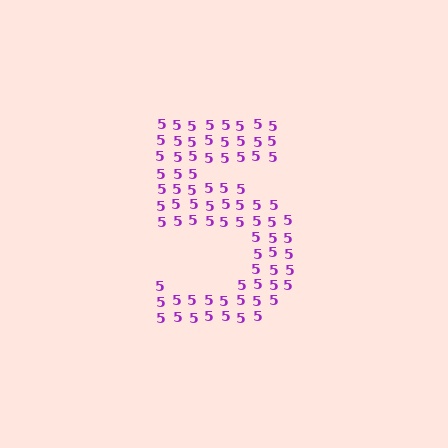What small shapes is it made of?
It is made of small digit 5's.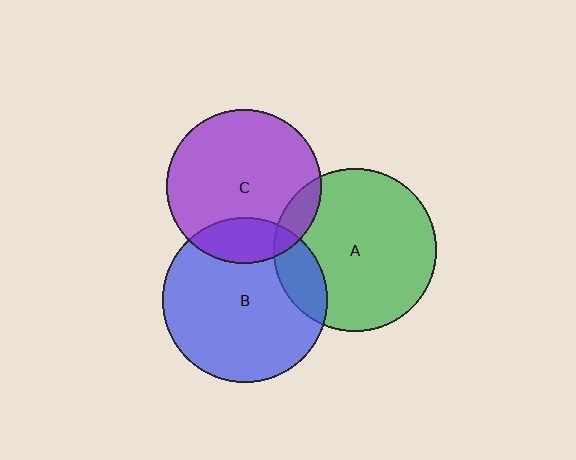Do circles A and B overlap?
Yes.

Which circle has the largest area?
Circle B (blue).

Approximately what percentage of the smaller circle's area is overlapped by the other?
Approximately 15%.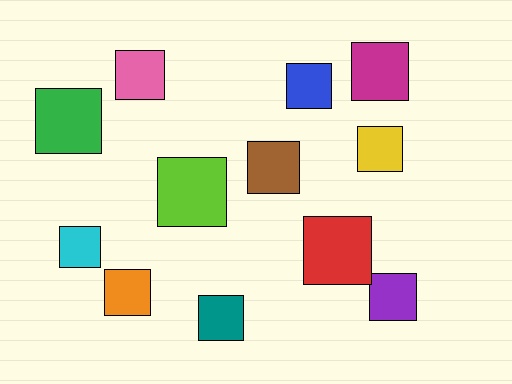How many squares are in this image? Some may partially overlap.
There are 12 squares.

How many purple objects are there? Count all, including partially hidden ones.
There is 1 purple object.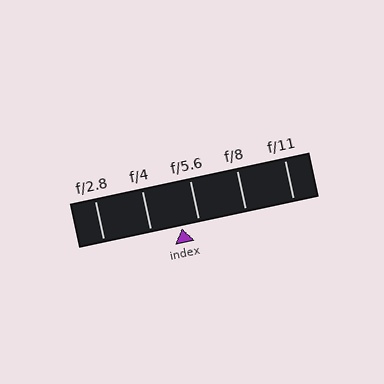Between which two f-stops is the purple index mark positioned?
The index mark is between f/4 and f/5.6.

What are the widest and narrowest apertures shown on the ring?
The widest aperture shown is f/2.8 and the narrowest is f/11.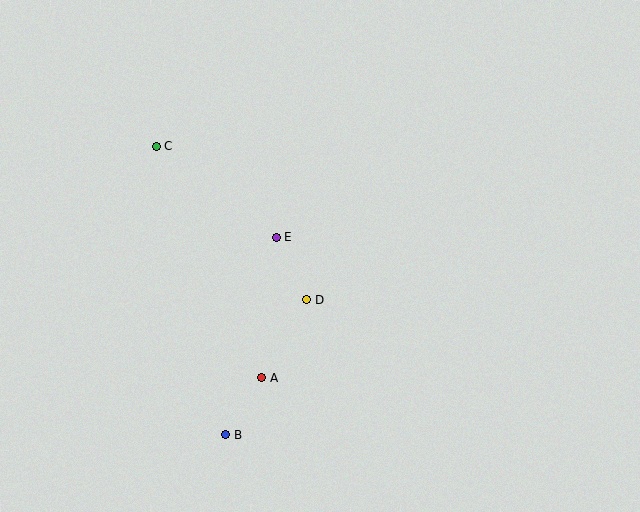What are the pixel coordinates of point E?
Point E is at (276, 237).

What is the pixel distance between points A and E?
The distance between A and E is 141 pixels.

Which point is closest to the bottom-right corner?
Point D is closest to the bottom-right corner.